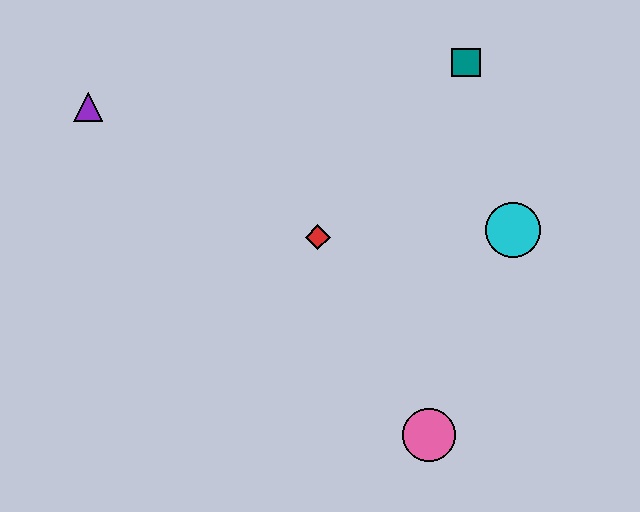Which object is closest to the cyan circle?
The teal square is closest to the cyan circle.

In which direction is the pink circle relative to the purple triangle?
The pink circle is to the right of the purple triangle.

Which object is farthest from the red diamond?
The purple triangle is farthest from the red diamond.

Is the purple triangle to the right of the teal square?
No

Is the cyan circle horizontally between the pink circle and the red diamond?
No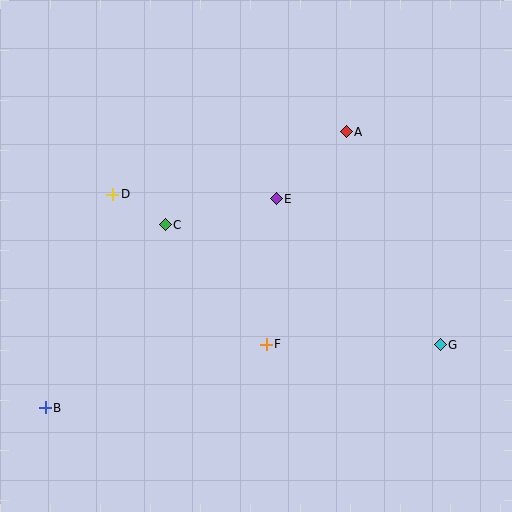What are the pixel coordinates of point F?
Point F is at (266, 344).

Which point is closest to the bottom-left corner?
Point B is closest to the bottom-left corner.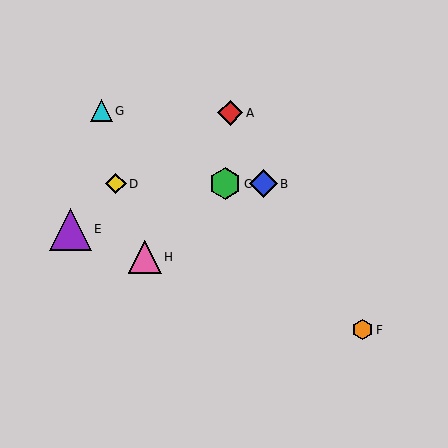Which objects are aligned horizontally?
Objects B, C, D are aligned horizontally.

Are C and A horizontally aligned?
No, C is at y≈184 and A is at y≈113.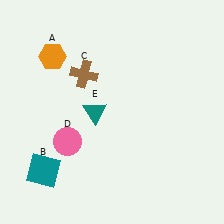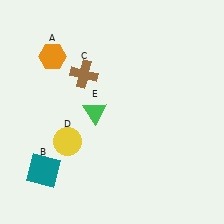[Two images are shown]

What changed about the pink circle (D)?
In Image 1, D is pink. In Image 2, it changed to yellow.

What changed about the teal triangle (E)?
In Image 1, E is teal. In Image 2, it changed to green.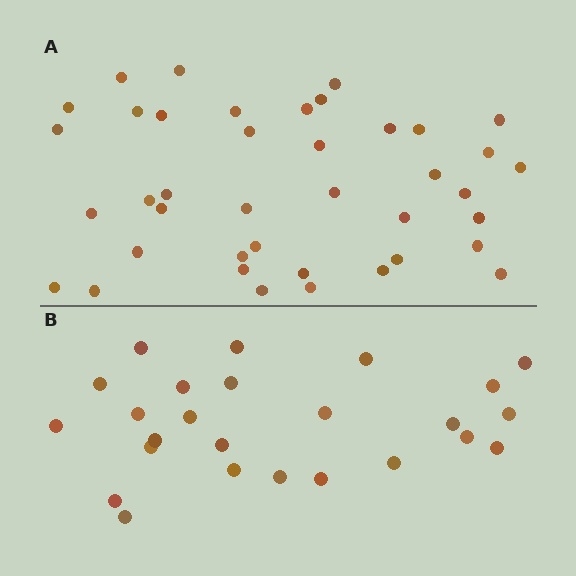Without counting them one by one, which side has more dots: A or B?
Region A (the top region) has more dots.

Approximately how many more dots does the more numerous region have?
Region A has approximately 15 more dots than region B.